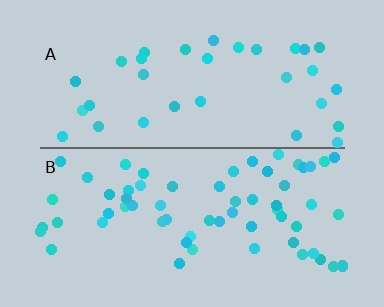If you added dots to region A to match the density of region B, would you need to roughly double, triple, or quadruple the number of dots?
Approximately double.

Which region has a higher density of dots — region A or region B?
B (the bottom).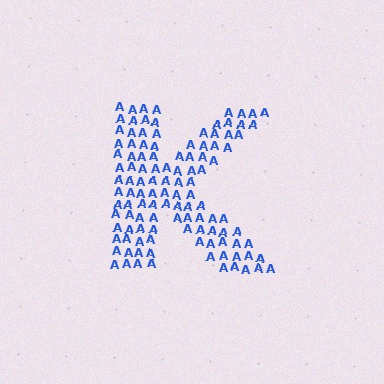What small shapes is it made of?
It is made of small letter A's.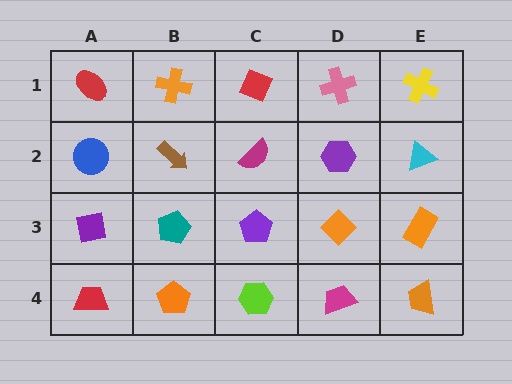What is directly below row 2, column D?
An orange diamond.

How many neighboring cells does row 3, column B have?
4.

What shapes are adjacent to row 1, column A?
A blue circle (row 2, column A), an orange cross (row 1, column B).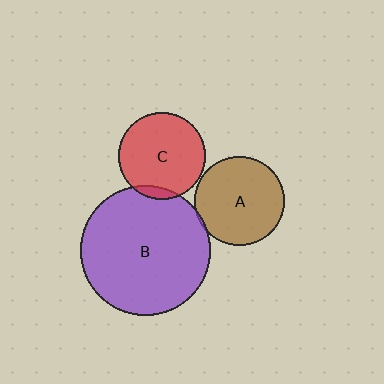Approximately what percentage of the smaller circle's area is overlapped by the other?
Approximately 5%.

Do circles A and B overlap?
Yes.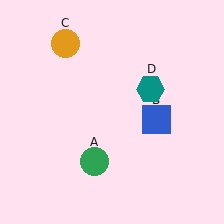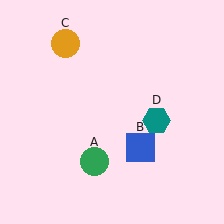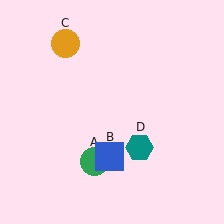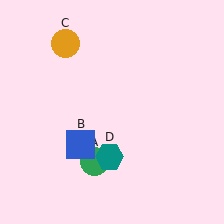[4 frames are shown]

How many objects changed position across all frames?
2 objects changed position: blue square (object B), teal hexagon (object D).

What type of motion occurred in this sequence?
The blue square (object B), teal hexagon (object D) rotated clockwise around the center of the scene.